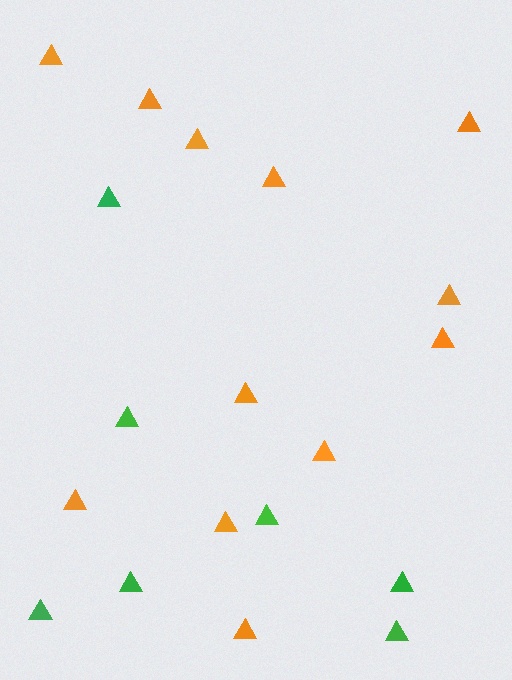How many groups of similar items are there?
There are 2 groups: one group of green triangles (7) and one group of orange triangles (12).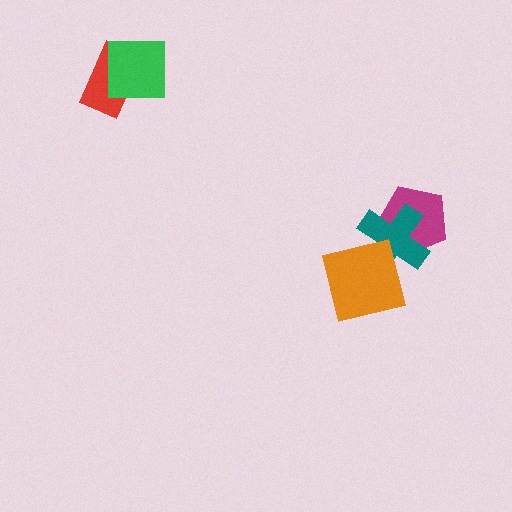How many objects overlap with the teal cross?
2 objects overlap with the teal cross.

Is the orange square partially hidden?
No, no other shape covers it.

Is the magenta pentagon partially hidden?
Yes, it is partially covered by another shape.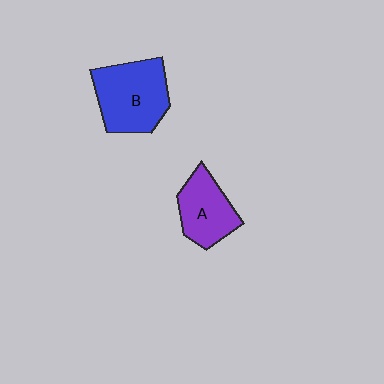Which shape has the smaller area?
Shape A (purple).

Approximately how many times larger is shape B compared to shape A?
Approximately 1.4 times.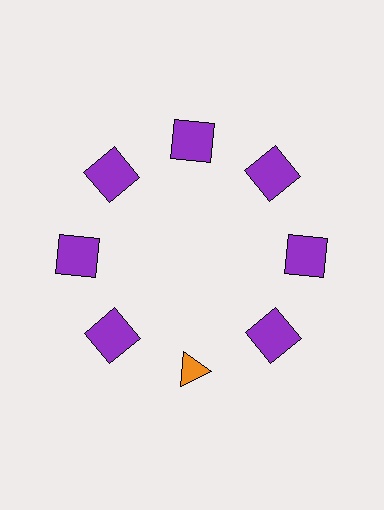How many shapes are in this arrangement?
There are 8 shapes arranged in a ring pattern.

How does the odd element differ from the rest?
It differs in both color (orange instead of purple) and shape (triangle instead of square).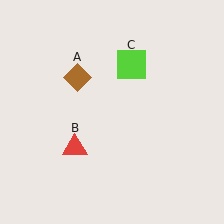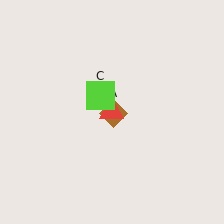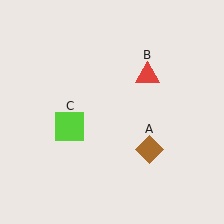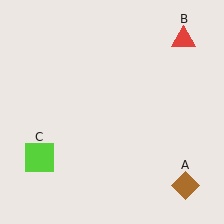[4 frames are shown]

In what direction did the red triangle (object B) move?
The red triangle (object B) moved up and to the right.